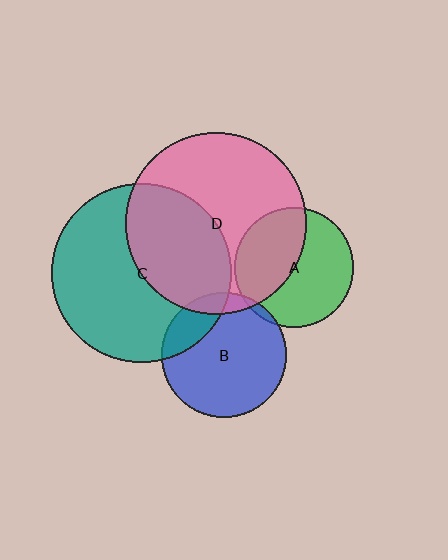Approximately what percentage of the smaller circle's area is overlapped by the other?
Approximately 40%.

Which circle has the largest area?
Circle D (pink).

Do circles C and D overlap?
Yes.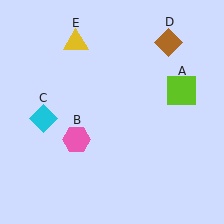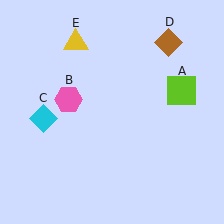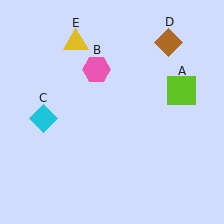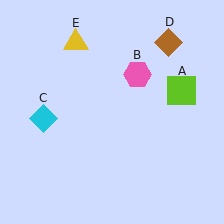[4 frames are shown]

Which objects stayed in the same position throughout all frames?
Lime square (object A) and cyan diamond (object C) and brown diamond (object D) and yellow triangle (object E) remained stationary.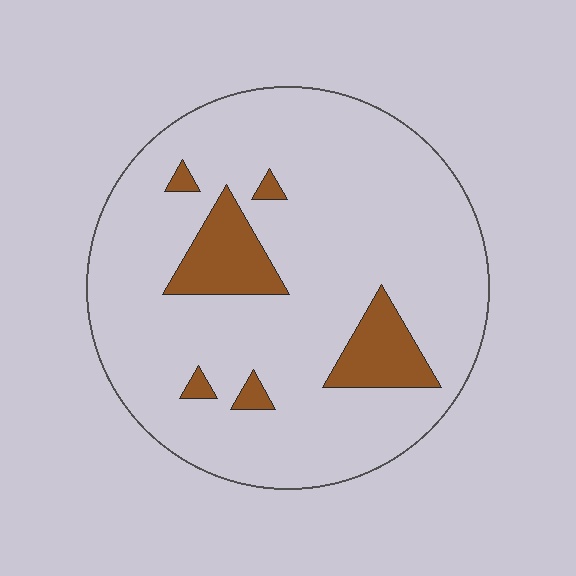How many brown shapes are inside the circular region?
6.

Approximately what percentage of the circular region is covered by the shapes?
Approximately 15%.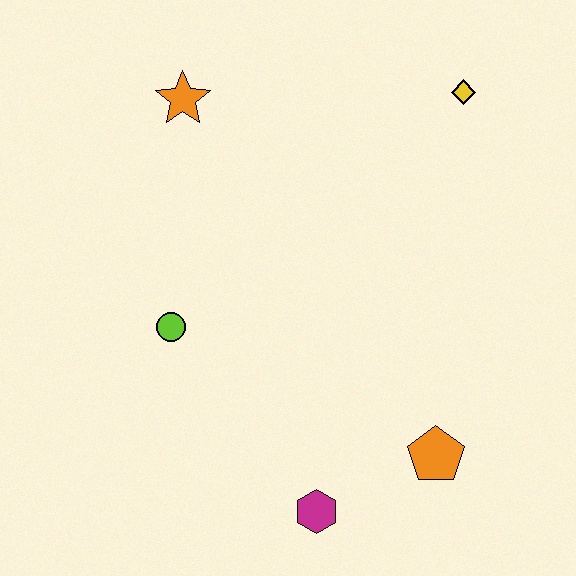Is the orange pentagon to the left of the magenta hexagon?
No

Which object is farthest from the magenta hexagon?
The yellow diamond is farthest from the magenta hexagon.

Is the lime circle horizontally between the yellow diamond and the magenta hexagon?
No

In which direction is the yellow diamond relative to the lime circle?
The yellow diamond is to the right of the lime circle.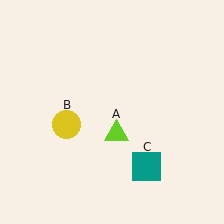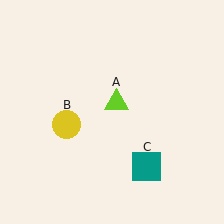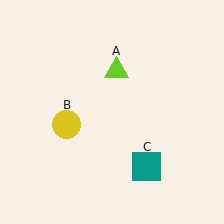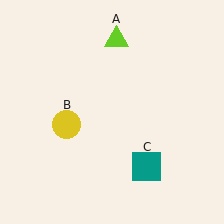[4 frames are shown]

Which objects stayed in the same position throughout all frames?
Yellow circle (object B) and teal square (object C) remained stationary.